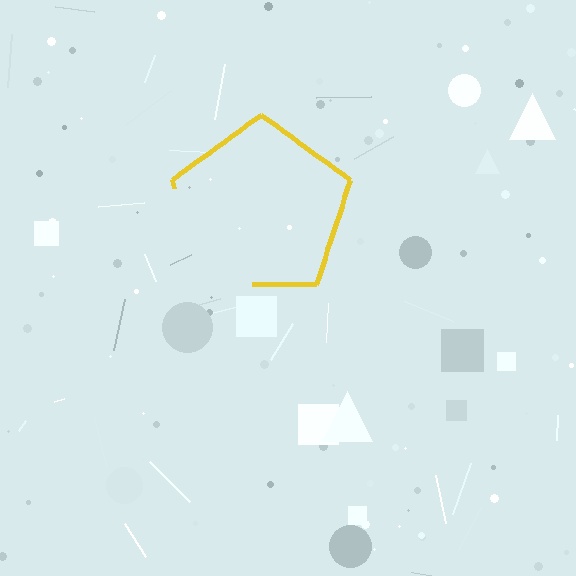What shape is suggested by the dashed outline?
The dashed outline suggests a pentagon.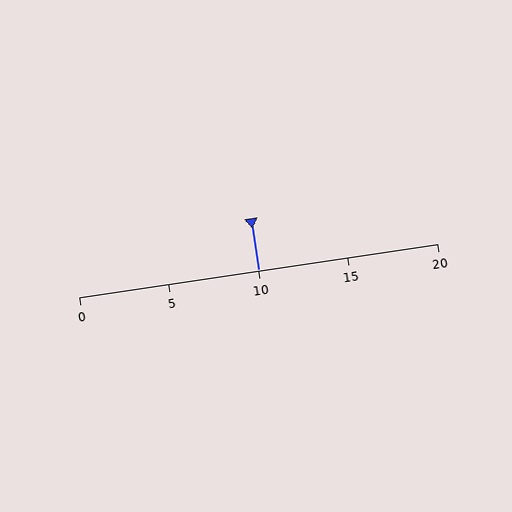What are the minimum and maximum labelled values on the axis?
The axis runs from 0 to 20.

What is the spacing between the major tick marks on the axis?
The major ticks are spaced 5 apart.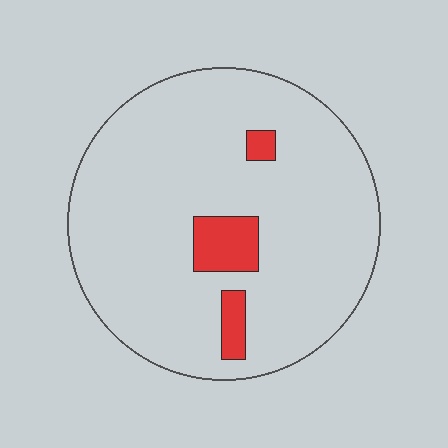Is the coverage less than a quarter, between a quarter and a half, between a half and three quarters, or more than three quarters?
Less than a quarter.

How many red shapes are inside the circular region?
3.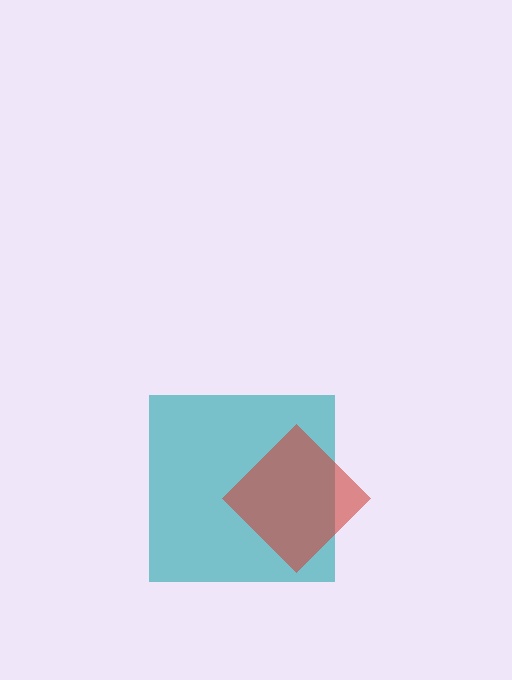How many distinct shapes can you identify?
There are 2 distinct shapes: a teal square, a red diamond.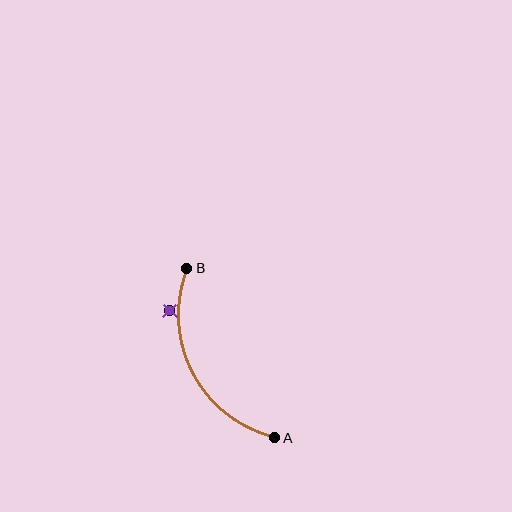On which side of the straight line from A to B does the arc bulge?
The arc bulges to the left of the straight line connecting A and B.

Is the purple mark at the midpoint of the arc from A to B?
No — the purple mark does not lie on the arc at all. It sits slightly outside the curve.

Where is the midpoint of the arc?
The arc midpoint is the point on the curve farthest from the straight line joining A and B. It sits to the left of that line.